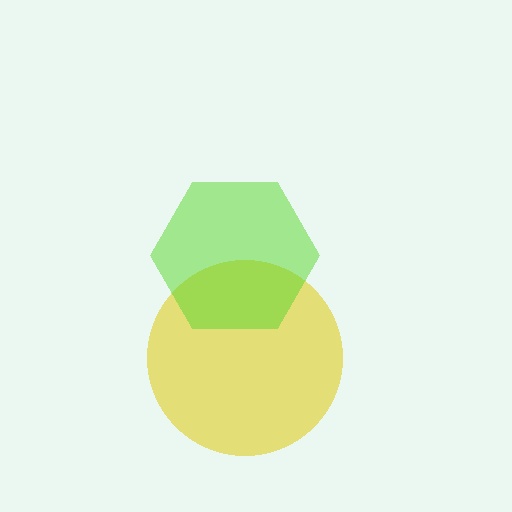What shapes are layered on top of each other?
The layered shapes are: a yellow circle, a lime hexagon.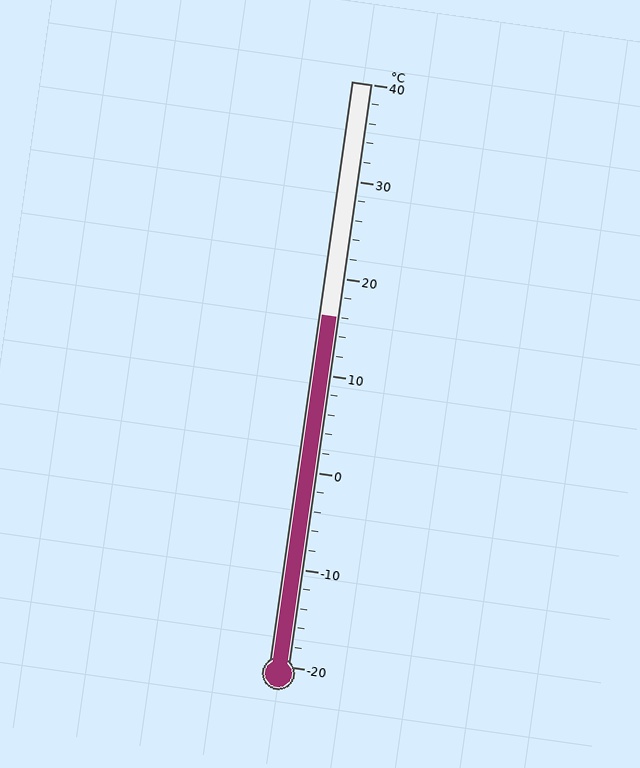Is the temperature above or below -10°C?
The temperature is above -10°C.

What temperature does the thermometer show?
The thermometer shows approximately 16°C.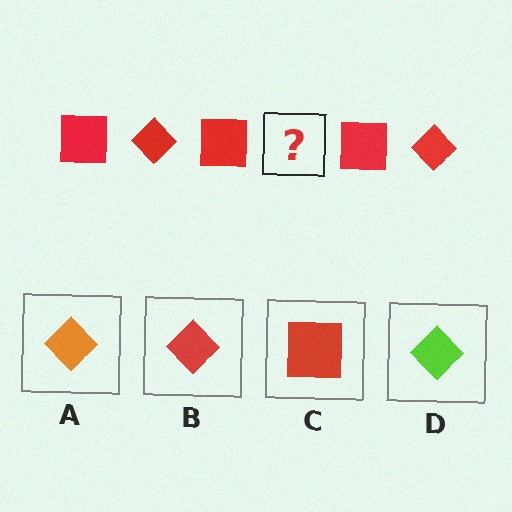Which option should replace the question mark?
Option B.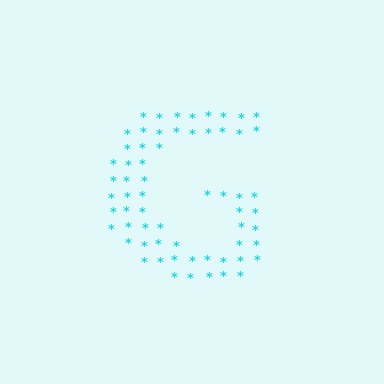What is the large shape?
The large shape is the letter G.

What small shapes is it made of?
It is made of small asterisks.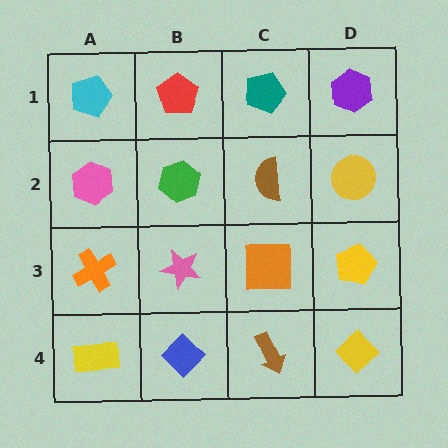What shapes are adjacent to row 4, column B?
A pink star (row 3, column B), a yellow rectangle (row 4, column A), a brown arrow (row 4, column C).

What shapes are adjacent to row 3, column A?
A pink hexagon (row 2, column A), a yellow rectangle (row 4, column A), a pink star (row 3, column B).